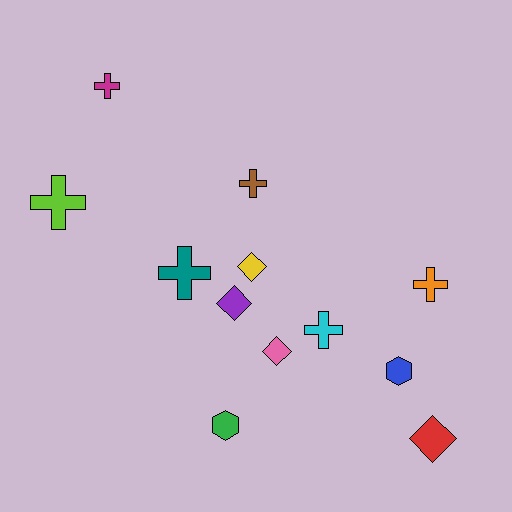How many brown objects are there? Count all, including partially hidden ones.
There is 1 brown object.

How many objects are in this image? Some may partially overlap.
There are 12 objects.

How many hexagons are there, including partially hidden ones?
There are 2 hexagons.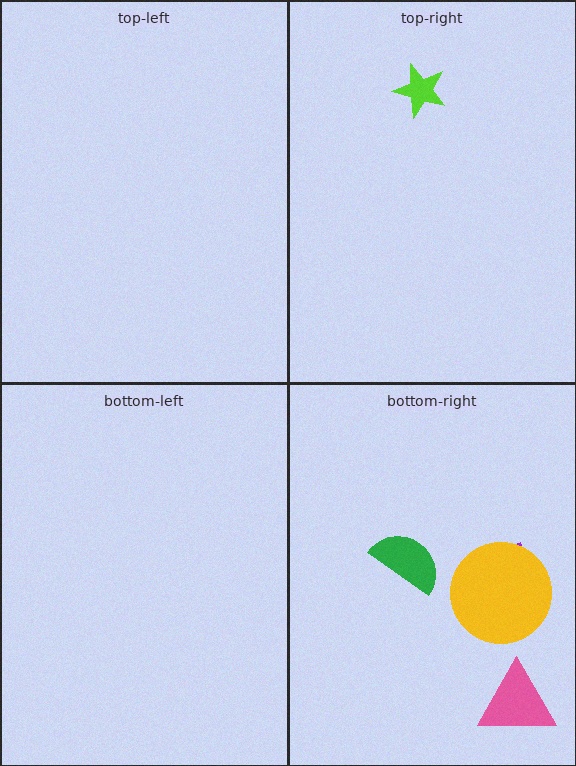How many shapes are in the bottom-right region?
4.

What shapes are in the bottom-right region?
The pink triangle, the green semicircle, the purple diamond, the yellow circle.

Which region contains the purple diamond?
The bottom-right region.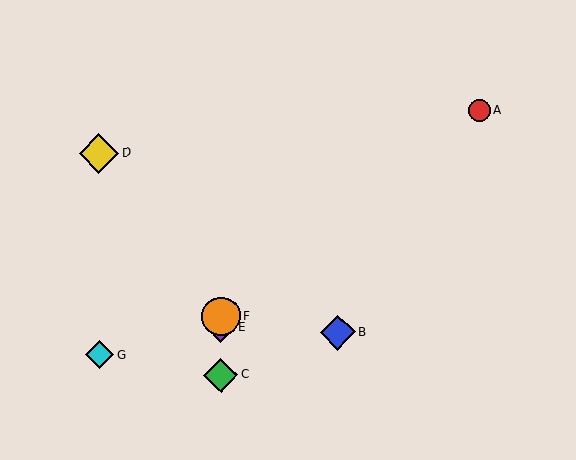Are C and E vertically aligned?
Yes, both are at x≈221.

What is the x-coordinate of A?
Object A is at x≈479.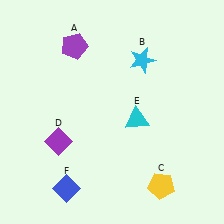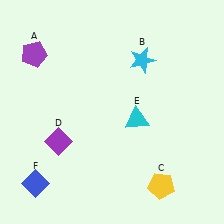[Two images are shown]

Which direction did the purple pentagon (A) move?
The purple pentagon (A) moved left.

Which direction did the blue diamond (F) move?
The blue diamond (F) moved left.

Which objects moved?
The objects that moved are: the purple pentagon (A), the blue diamond (F).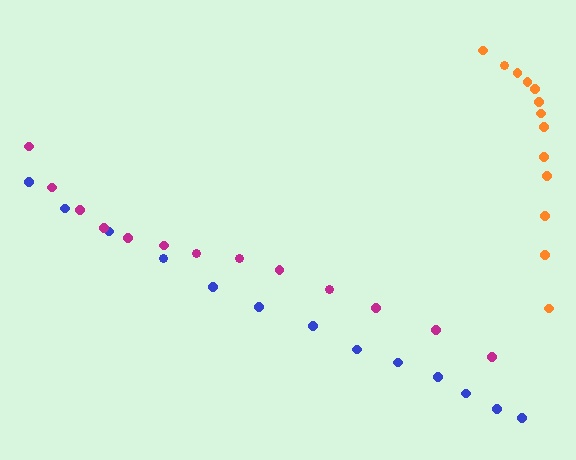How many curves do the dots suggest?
There are 3 distinct paths.